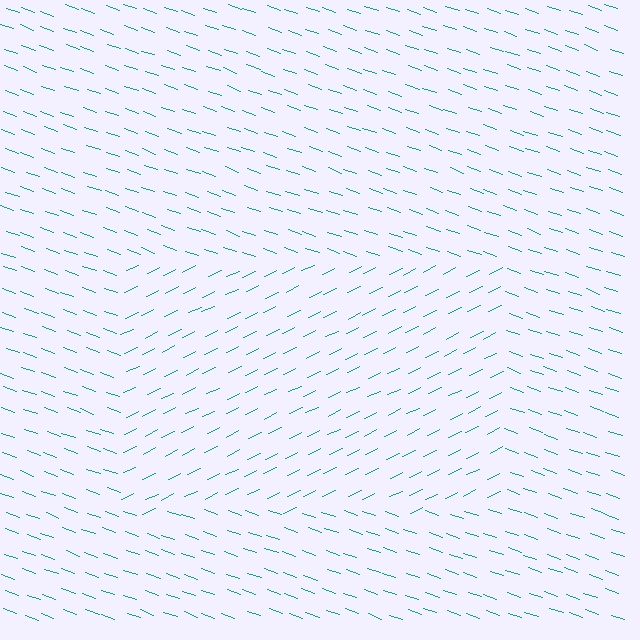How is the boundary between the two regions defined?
The boundary is defined purely by a change in line orientation (approximately 45 degrees difference). All lines are the same color and thickness.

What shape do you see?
I see a rectangle.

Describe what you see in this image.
The image is filled with small teal line segments. A rectangle region in the image has lines oriented differently from the surrounding lines, creating a visible texture boundary.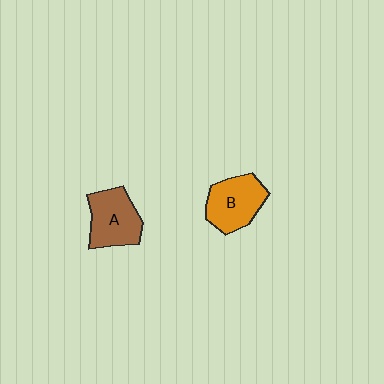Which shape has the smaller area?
Shape A (brown).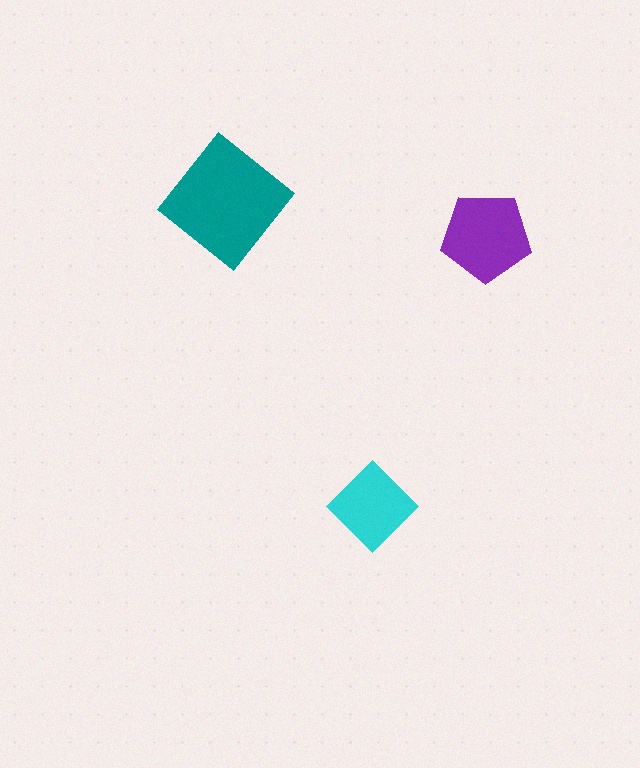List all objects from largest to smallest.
The teal diamond, the purple pentagon, the cyan diamond.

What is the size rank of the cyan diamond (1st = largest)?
3rd.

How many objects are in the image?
There are 3 objects in the image.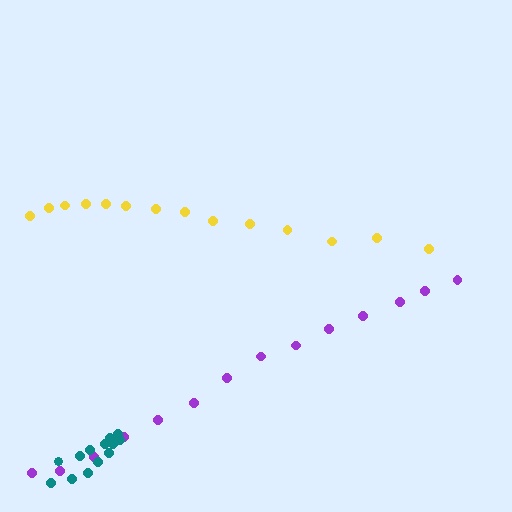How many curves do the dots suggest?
There are 3 distinct paths.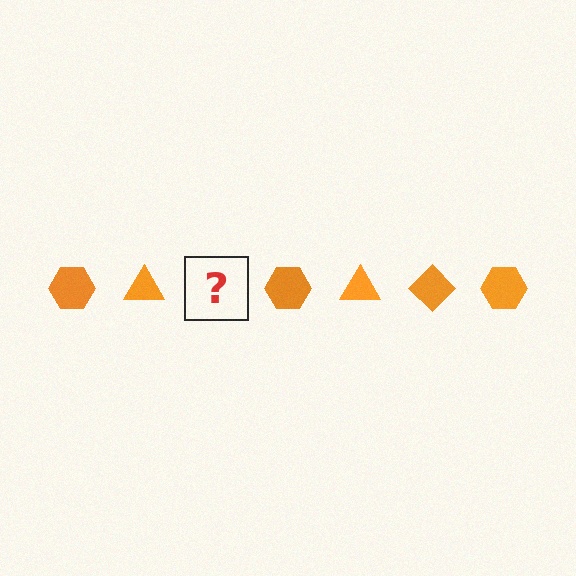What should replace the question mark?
The question mark should be replaced with an orange diamond.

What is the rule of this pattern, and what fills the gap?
The rule is that the pattern cycles through hexagon, triangle, diamond shapes in orange. The gap should be filled with an orange diamond.